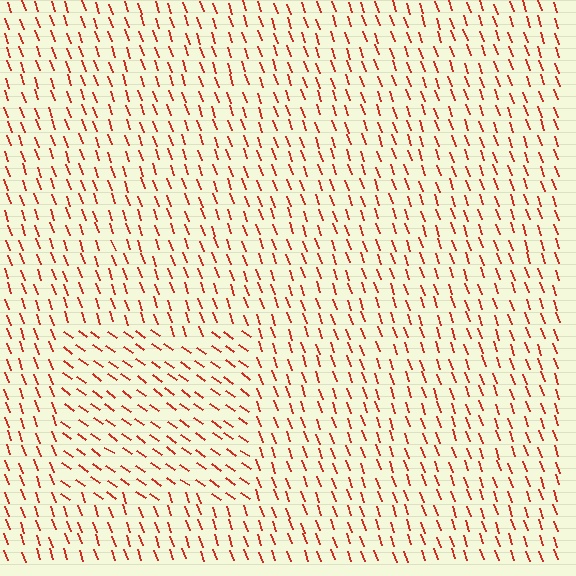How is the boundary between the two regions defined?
The boundary is defined purely by a change in line orientation (approximately 35 degrees difference). All lines are the same color and thickness.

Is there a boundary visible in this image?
Yes, there is a texture boundary formed by a change in line orientation.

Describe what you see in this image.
The image is filled with small red line segments. A rectangle region in the image has lines oriented differently from the surrounding lines, creating a visible texture boundary.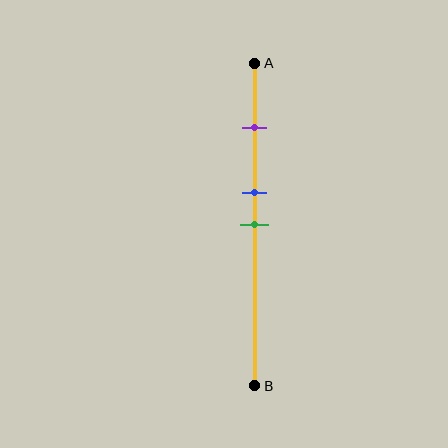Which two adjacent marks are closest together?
The blue and green marks are the closest adjacent pair.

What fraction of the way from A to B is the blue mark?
The blue mark is approximately 40% (0.4) of the way from A to B.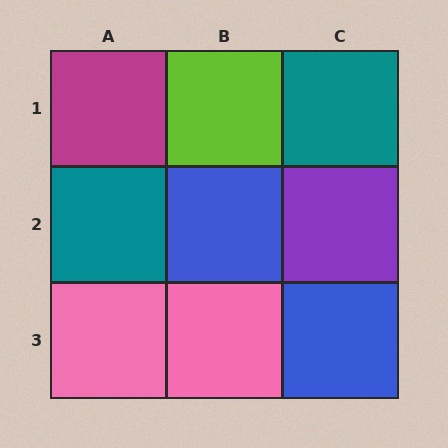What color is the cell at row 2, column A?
Teal.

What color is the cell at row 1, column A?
Magenta.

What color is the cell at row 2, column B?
Blue.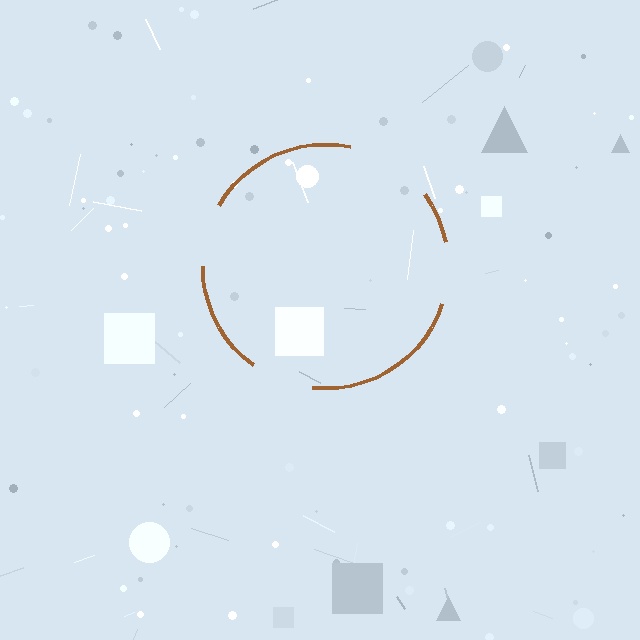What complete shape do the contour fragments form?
The contour fragments form a circle.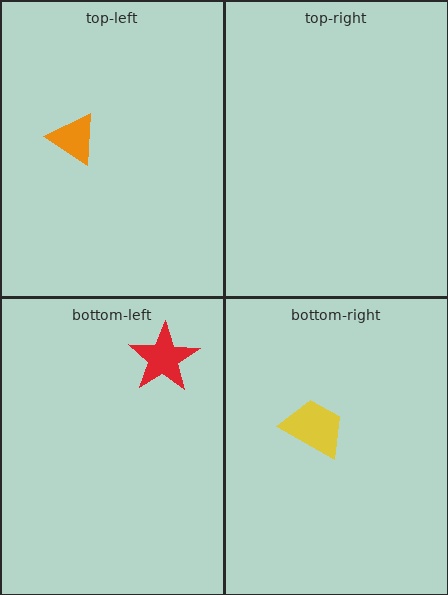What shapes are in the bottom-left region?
The red star.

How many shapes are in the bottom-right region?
1.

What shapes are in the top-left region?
The orange triangle.